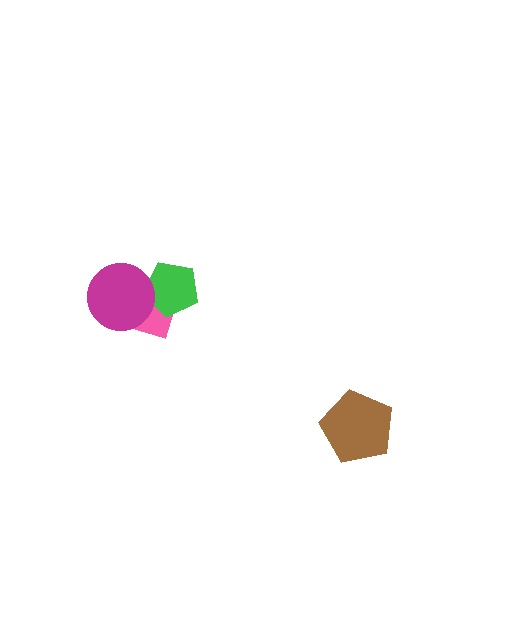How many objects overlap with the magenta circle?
2 objects overlap with the magenta circle.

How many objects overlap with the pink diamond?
2 objects overlap with the pink diamond.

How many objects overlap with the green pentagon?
2 objects overlap with the green pentagon.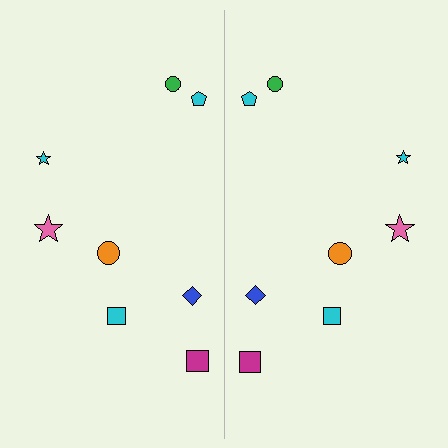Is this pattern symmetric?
Yes, this pattern has bilateral (reflection) symmetry.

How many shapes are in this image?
There are 16 shapes in this image.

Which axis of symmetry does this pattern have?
The pattern has a vertical axis of symmetry running through the center of the image.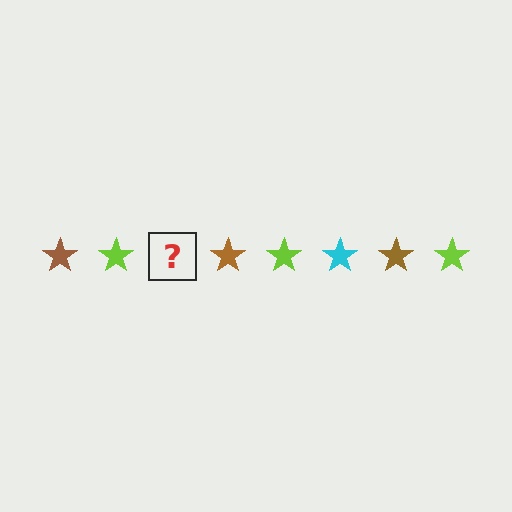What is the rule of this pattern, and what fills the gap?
The rule is that the pattern cycles through brown, lime, cyan stars. The gap should be filled with a cyan star.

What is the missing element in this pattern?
The missing element is a cyan star.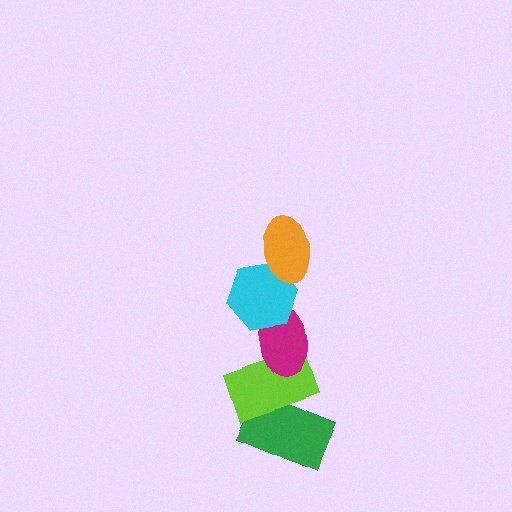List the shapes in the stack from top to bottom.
From top to bottom: the orange ellipse, the cyan hexagon, the magenta ellipse, the lime rectangle, the green rectangle.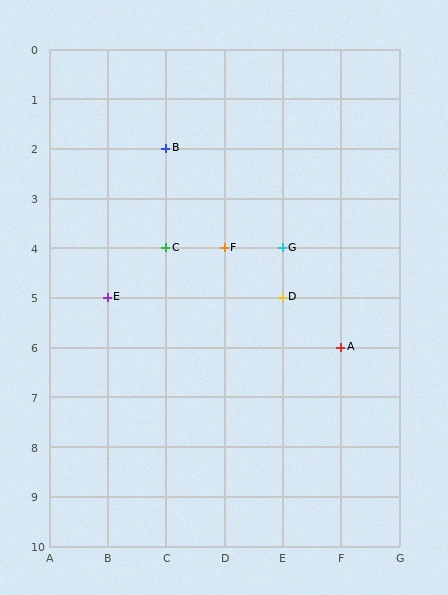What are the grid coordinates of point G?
Point G is at grid coordinates (E, 4).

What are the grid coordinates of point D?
Point D is at grid coordinates (E, 5).